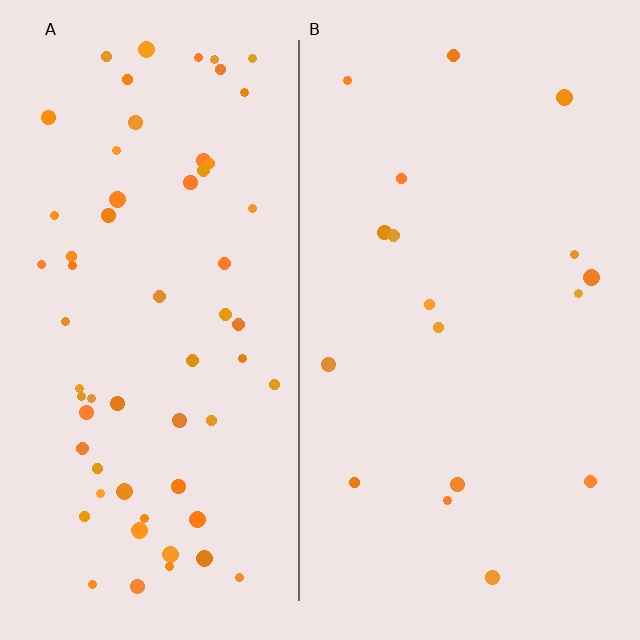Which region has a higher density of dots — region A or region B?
A (the left).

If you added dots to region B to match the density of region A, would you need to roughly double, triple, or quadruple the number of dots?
Approximately quadruple.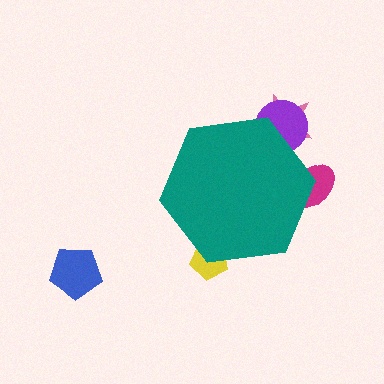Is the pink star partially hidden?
Yes, the pink star is partially hidden behind the teal hexagon.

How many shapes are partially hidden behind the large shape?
4 shapes are partially hidden.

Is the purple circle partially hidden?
Yes, the purple circle is partially hidden behind the teal hexagon.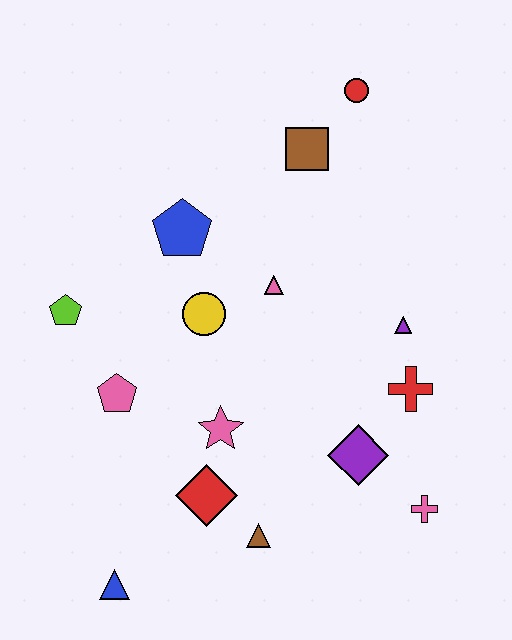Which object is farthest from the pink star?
The red circle is farthest from the pink star.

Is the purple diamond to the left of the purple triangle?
Yes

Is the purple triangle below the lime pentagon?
Yes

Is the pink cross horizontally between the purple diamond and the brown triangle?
No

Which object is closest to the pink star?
The red diamond is closest to the pink star.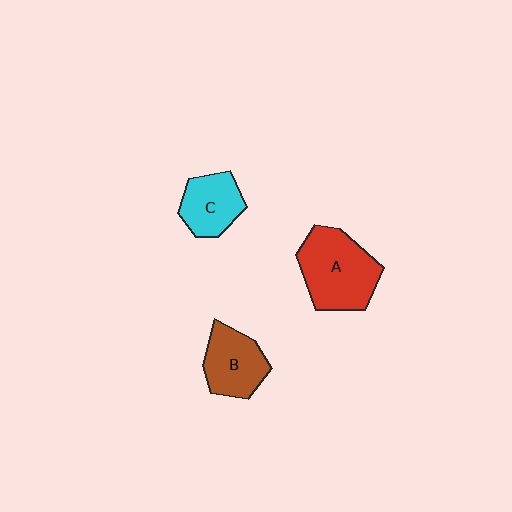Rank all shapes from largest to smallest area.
From largest to smallest: A (red), B (brown), C (cyan).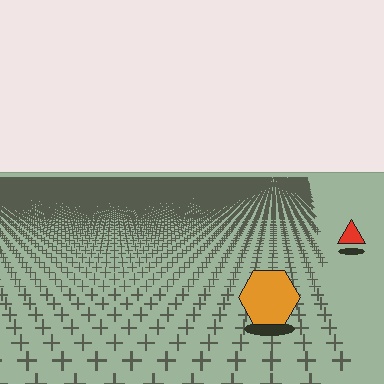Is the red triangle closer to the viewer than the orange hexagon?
No. The orange hexagon is closer — you can tell from the texture gradient: the ground texture is coarser near it.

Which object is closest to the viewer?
The orange hexagon is closest. The texture marks near it are larger and more spread out.